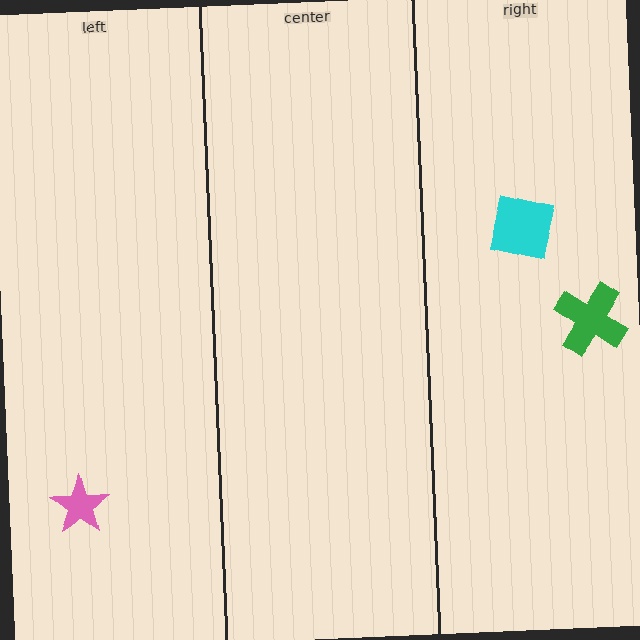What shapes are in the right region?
The cyan square, the green cross.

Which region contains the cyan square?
The right region.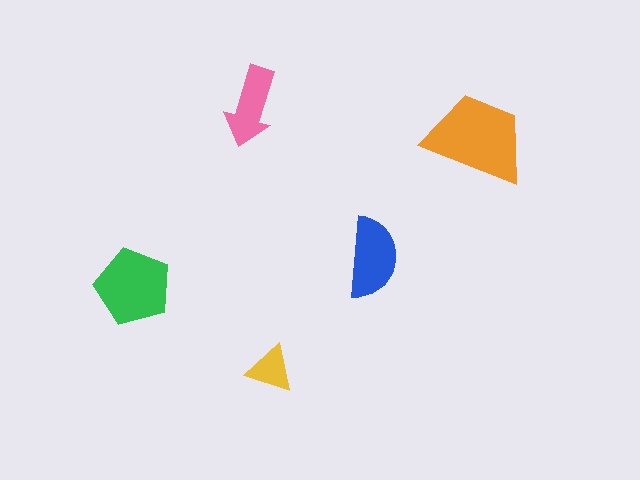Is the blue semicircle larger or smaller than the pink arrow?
Larger.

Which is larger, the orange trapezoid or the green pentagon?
The orange trapezoid.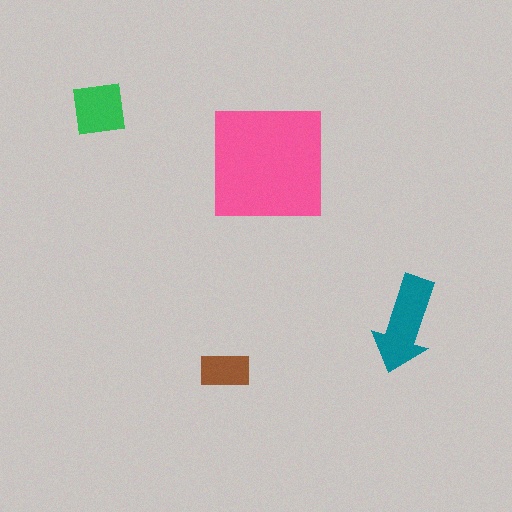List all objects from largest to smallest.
The pink square, the teal arrow, the green square, the brown rectangle.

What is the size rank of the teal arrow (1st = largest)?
2nd.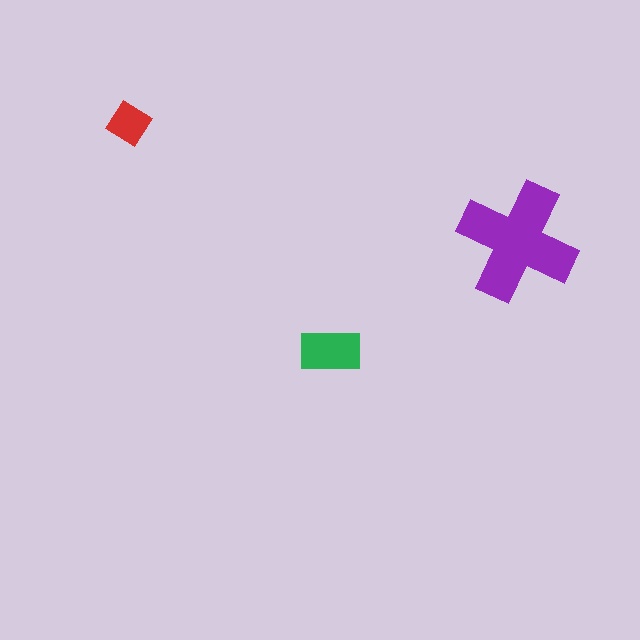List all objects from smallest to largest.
The red diamond, the green rectangle, the purple cross.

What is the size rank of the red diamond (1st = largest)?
3rd.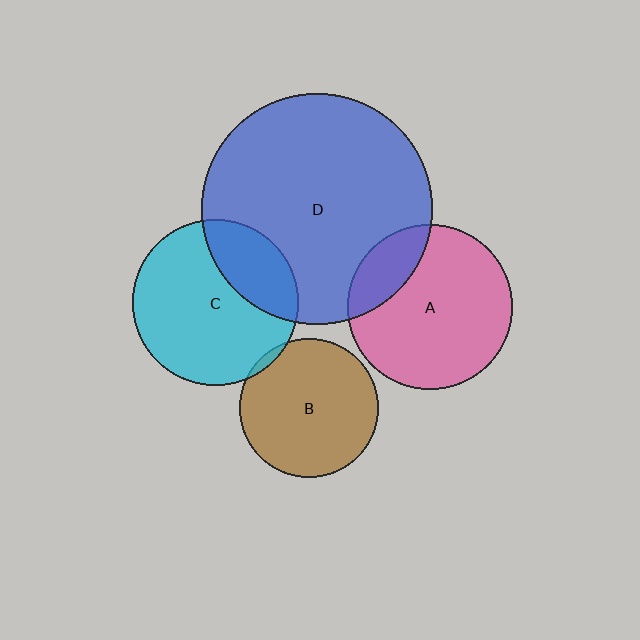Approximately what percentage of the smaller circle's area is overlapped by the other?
Approximately 25%.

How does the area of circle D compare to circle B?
Approximately 2.7 times.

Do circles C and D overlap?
Yes.